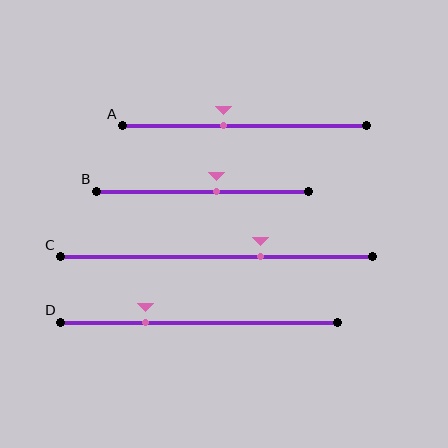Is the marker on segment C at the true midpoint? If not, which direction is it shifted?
No, the marker on segment C is shifted to the right by about 14% of the segment length.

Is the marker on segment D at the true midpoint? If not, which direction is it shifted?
No, the marker on segment D is shifted to the left by about 19% of the segment length.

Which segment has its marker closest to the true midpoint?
Segment B has its marker closest to the true midpoint.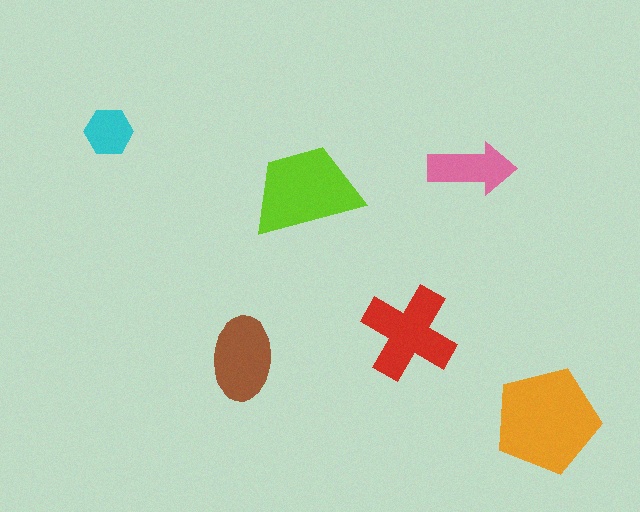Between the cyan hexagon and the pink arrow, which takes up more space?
The pink arrow.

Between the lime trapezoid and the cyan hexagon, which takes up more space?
The lime trapezoid.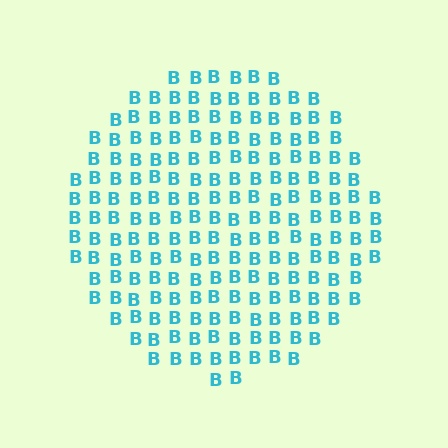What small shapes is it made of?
It is made of small letter B's.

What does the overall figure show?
The overall figure shows a circle.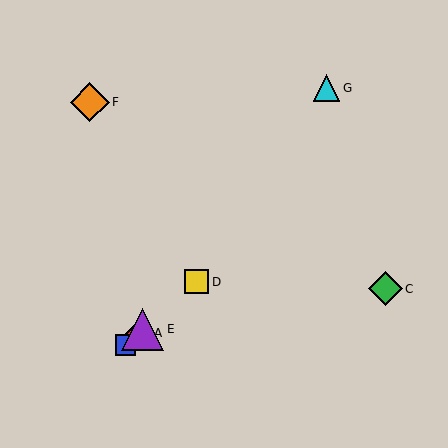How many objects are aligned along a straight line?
4 objects (A, B, D, E) are aligned along a straight line.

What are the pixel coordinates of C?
Object C is at (385, 289).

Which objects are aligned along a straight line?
Objects A, B, D, E are aligned along a straight line.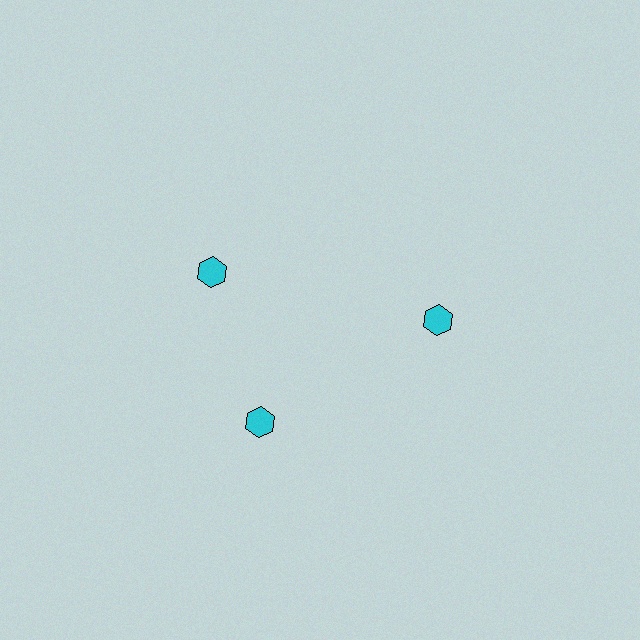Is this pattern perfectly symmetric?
No. The 3 cyan hexagons are arranged in a ring, but one element near the 11 o'clock position is rotated out of alignment along the ring, breaking the 3-fold rotational symmetry.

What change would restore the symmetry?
The symmetry would be restored by rotating it back into even spacing with its neighbors so that all 3 hexagons sit at equal angles and equal distance from the center.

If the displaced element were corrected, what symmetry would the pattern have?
It would have 3-fold rotational symmetry — the pattern would map onto itself every 120 degrees.